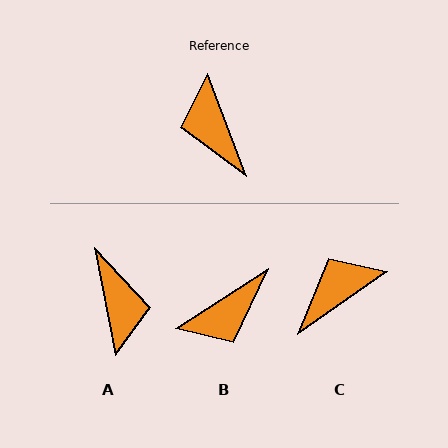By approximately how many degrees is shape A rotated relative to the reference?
Approximately 171 degrees counter-clockwise.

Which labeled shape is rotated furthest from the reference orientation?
A, about 171 degrees away.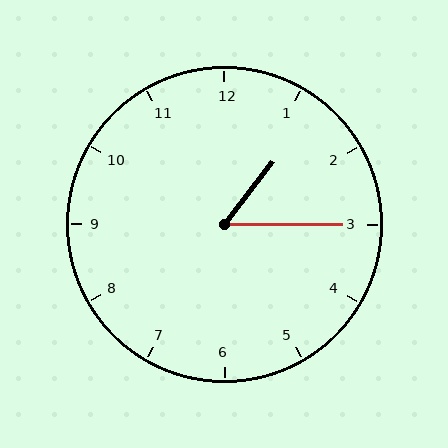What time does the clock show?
1:15.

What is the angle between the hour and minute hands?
Approximately 52 degrees.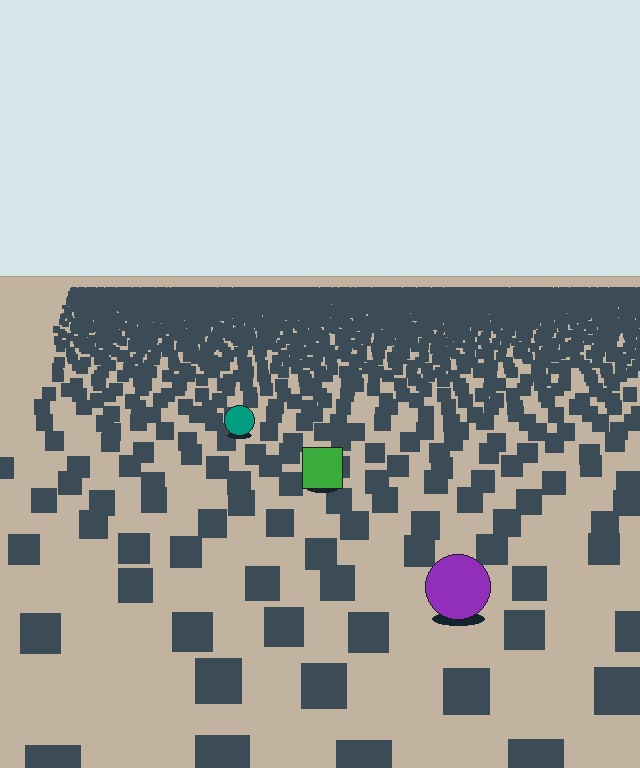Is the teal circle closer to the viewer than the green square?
No. The green square is closer — you can tell from the texture gradient: the ground texture is coarser near it.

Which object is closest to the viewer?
The purple circle is closest. The texture marks near it are larger and more spread out.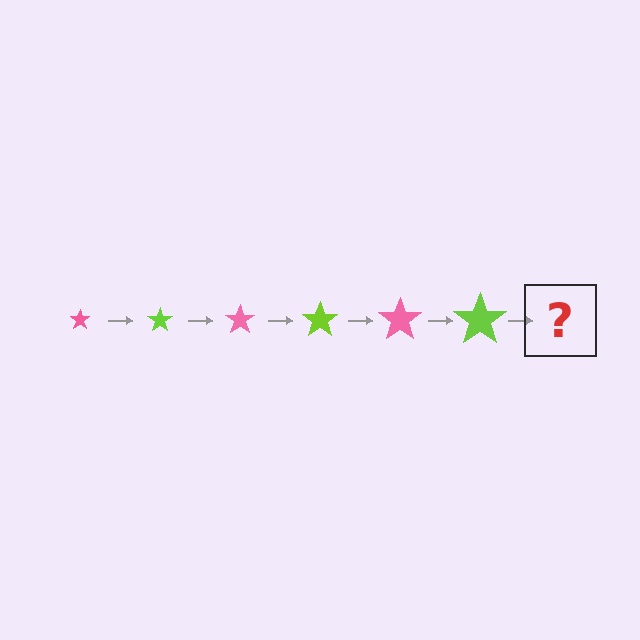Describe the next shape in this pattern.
It should be a pink star, larger than the previous one.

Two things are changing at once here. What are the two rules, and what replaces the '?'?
The two rules are that the star grows larger each step and the color cycles through pink and lime. The '?' should be a pink star, larger than the previous one.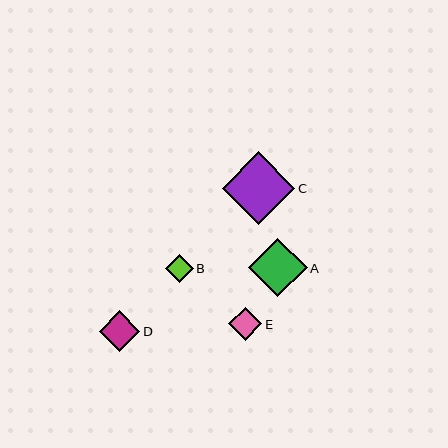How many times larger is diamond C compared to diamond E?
Diamond C is approximately 2.2 times the size of diamond E.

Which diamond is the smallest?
Diamond B is the smallest with a size of approximately 28 pixels.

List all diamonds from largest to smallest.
From largest to smallest: C, A, D, E, B.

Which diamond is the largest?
Diamond C is the largest with a size of approximately 73 pixels.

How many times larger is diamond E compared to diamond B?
Diamond E is approximately 1.2 times the size of diamond B.